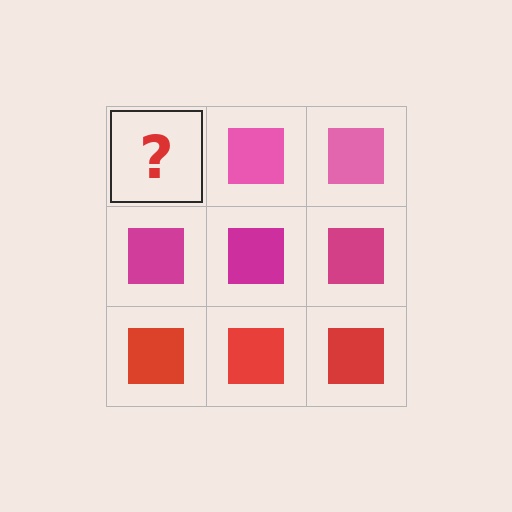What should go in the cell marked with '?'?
The missing cell should contain a pink square.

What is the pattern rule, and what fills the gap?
The rule is that each row has a consistent color. The gap should be filled with a pink square.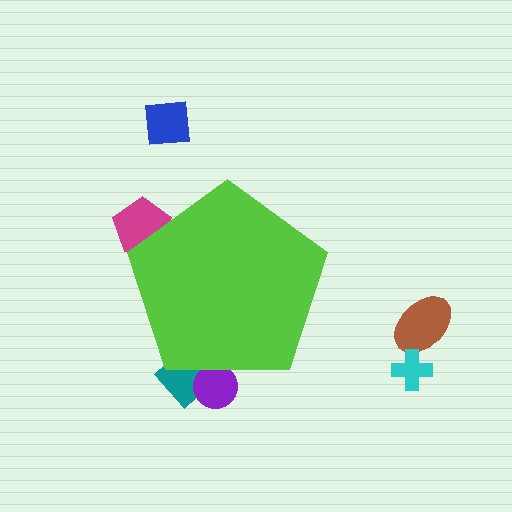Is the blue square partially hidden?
No, the blue square is fully visible.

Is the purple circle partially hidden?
Yes, the purple circle is partially hidden behind the lime pentagon.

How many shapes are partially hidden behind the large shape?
3 shapes are partially hidden.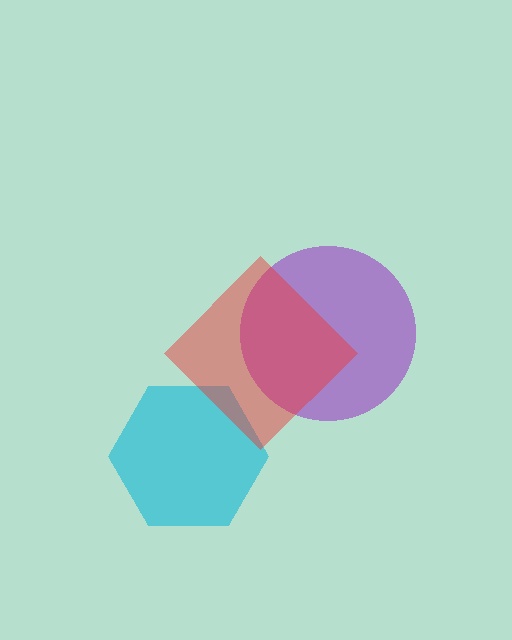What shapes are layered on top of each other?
The layered shapes are: a cyan hexagon, a purple circle, a red diamond.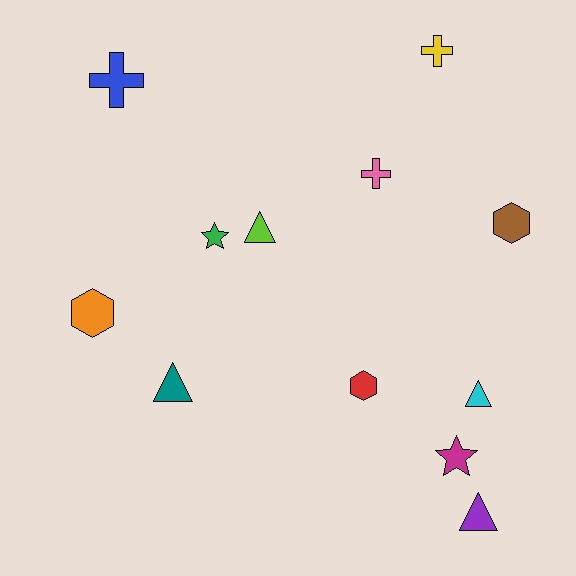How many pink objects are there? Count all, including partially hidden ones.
There is 1 pink object.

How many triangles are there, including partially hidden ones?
There are 4 triangles.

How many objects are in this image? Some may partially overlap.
There are 12 objects.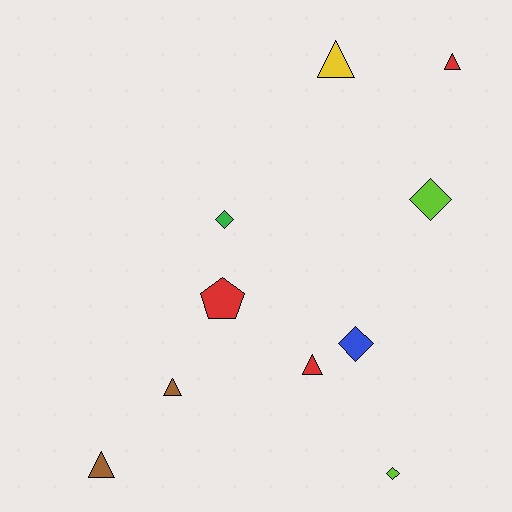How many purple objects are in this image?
There are no purple objects.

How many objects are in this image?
There are 10 objects.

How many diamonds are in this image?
There are 4 diamonds.